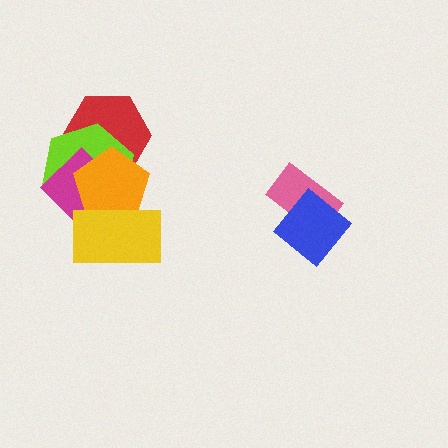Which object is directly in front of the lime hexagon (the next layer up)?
The magenta diamond is directly in front of the lime hexagon.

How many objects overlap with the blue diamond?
1 object overlaps with the blue diamond.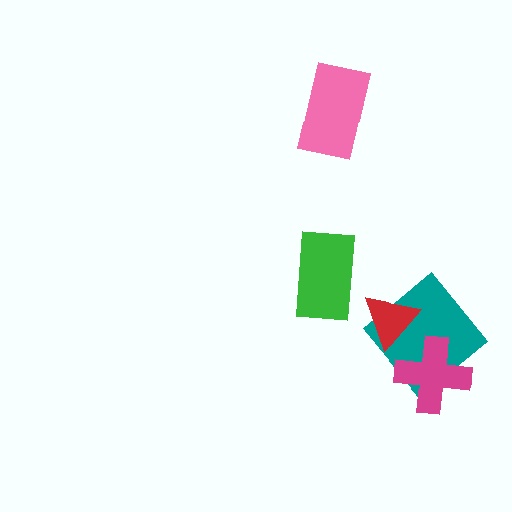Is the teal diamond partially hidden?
Yes, it is partially covered by another shape.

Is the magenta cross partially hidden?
No, no other shape covers it.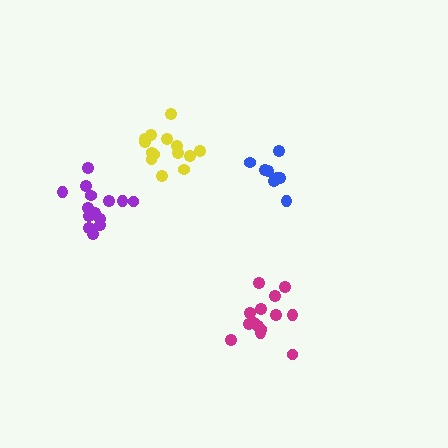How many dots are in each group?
Group 1: 8 dots, Group 2: 14 dots, Group 3: 14 dots, Group 4: 14 dots (50 total).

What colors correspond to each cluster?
The clusters are colored: blue, purple, yellow, magenta.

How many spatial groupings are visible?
There are 4 spatial groupings.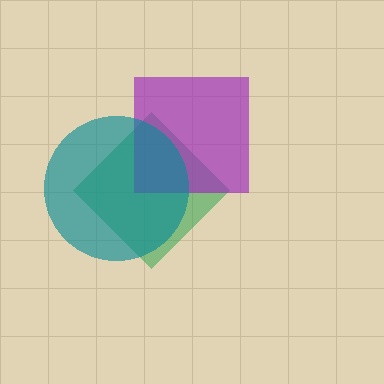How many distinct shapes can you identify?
There are 3 distinct shapes: a green diamond, a purple square, a teal circle.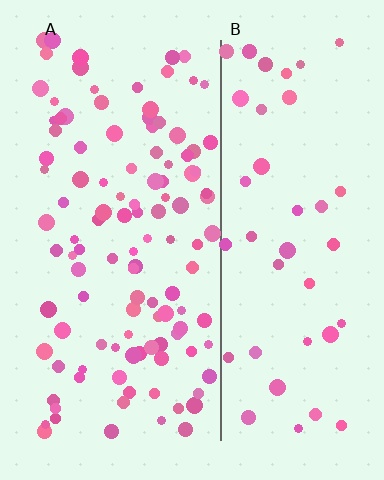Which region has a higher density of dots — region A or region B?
A (the left).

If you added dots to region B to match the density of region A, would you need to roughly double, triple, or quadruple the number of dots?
Approximately double.